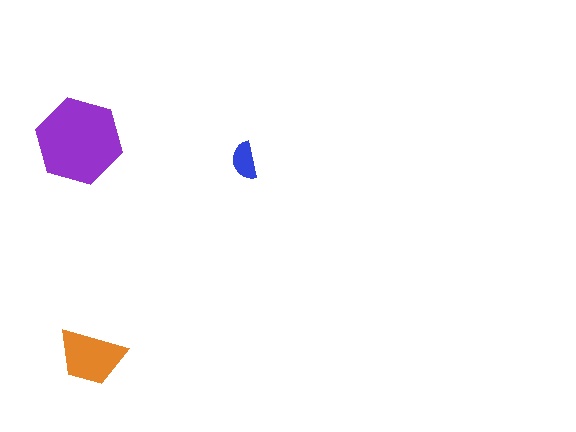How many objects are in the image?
There are 3 objects in the image.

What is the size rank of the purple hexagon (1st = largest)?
1st.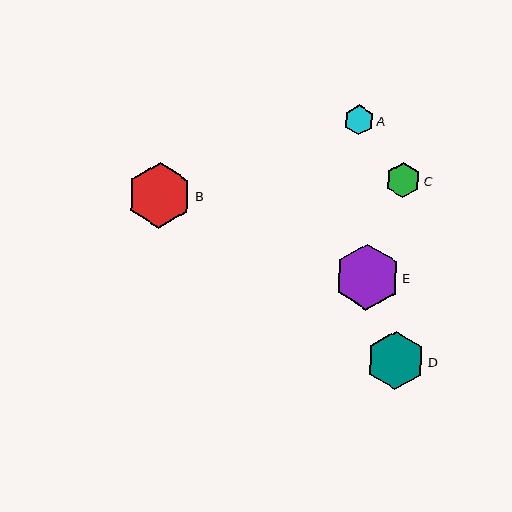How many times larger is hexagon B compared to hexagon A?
Hexagon B is approximately 2.2 times the size of hexagon A.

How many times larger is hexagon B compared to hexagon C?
Hexagon B is approximately 1.9 times the size of hexagon C.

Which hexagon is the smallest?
Hexagon A is the smallest with a size of approximately 30 pixels.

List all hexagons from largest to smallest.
From largest to smallest: E, B, D, C, A.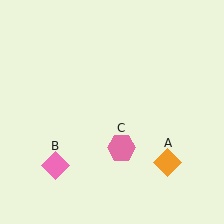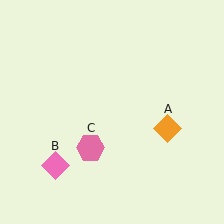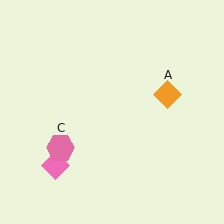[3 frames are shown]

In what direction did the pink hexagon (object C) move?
The pink hexagon (object C) moved left.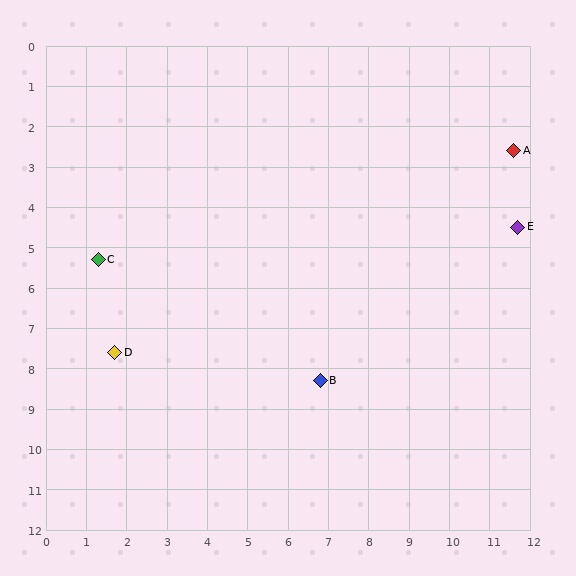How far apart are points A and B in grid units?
Points A and B are about 7.5 grid units apart.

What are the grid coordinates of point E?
Point E is at approximately (11.7, 4.5).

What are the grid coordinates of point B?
Point B is at approximately (6.8, 8.3).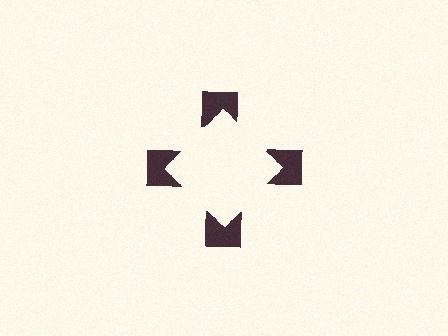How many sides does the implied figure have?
4 sides.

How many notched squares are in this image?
There are 4 — one at each vertex of the illusory square.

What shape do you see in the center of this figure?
An illusory square — its edges are inferred from the aligned wedge cuts in the notched squares, not physically drawn.